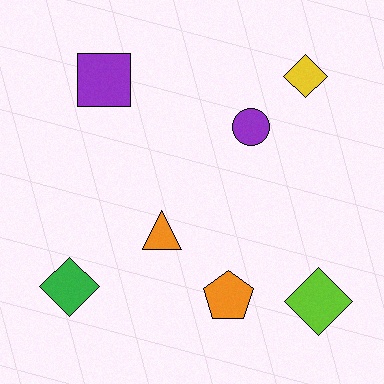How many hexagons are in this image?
There are no hexagons.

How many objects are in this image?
There are 7 objects.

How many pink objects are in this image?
There are no pink objects.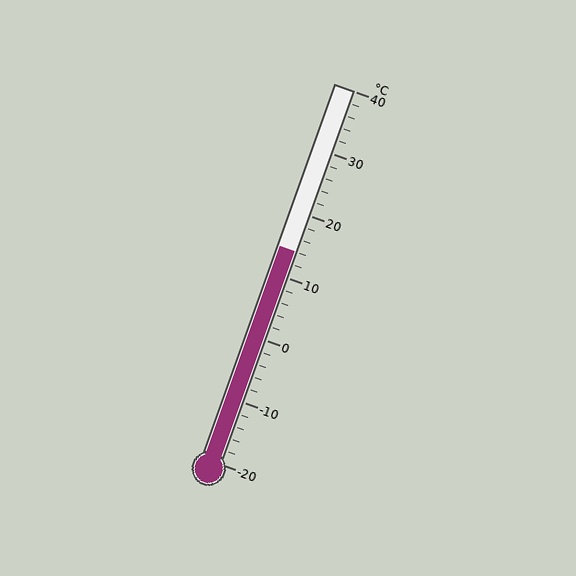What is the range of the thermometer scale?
The thermometer scale ranges from -20°C to 40°C.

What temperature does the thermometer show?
The thermometer shows approximately 14°C.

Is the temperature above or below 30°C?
The temperature is below 30°C.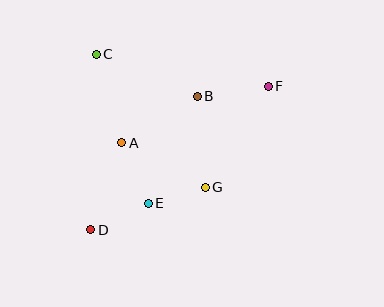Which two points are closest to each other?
Points E and G are closest to each other.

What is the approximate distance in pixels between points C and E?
The distance between C and E is approximately 158 pixels.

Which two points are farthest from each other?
Points D and F are farthest from each other.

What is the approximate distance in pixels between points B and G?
The distance between B and G is approximately 91 pixels.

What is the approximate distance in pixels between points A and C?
The distance between A and C is approximately 92 pixels.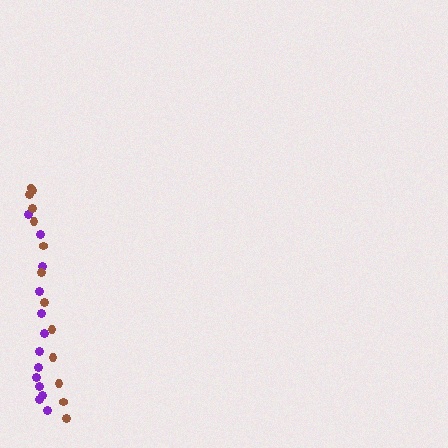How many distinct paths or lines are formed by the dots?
There are 2 distinct paths.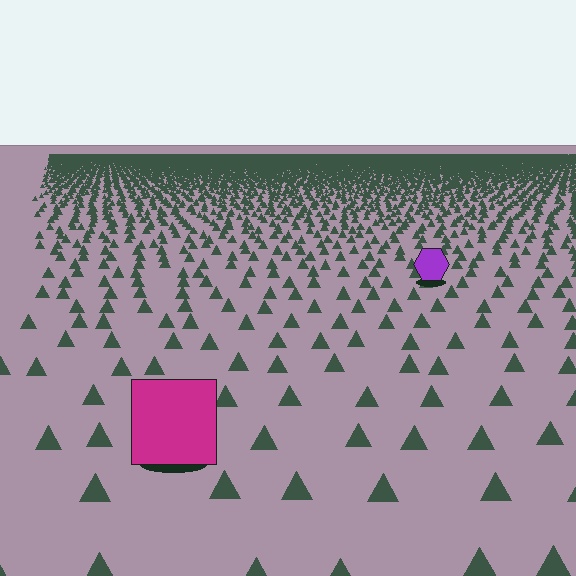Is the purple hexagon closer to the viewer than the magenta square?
No. The magenta square is closer — you can tell from the texture gradient: the ground texture is coarser near it.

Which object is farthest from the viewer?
The purple hexagon is farthest from the viewer. It appears smaller and the ground texture around it is denser.